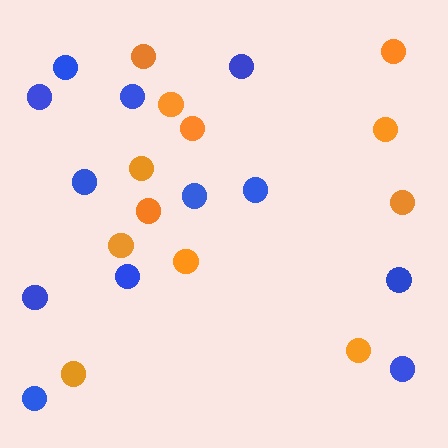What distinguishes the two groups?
There are 2 groups: one group of orange circles (12) and one group of blue circles (12).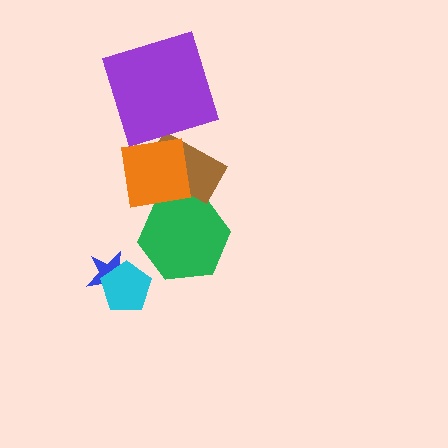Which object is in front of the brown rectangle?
The orange square is in front of the brown rectangle.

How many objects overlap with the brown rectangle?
2 objects overlap with the brown rectangle.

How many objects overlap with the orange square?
1 object overlaps with the orange square.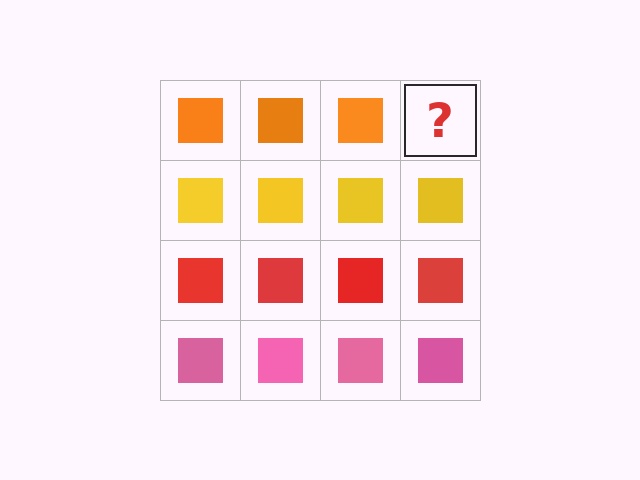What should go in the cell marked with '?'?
The missing cell should contain an orange square.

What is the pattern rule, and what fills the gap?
The rule is that each row has a consistent color. The gap should be filled with an orange square.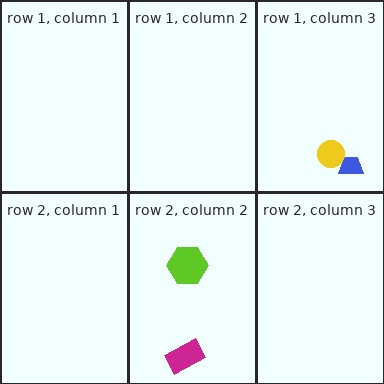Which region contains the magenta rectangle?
The row 2, column 2 region.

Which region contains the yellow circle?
The row 1, column 3 region.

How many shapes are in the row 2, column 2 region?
2.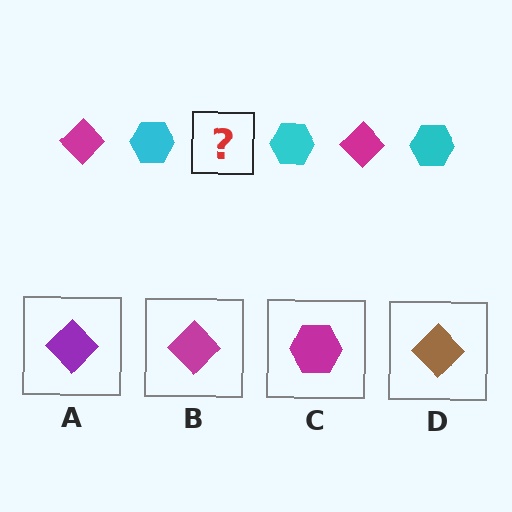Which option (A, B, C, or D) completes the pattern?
B.